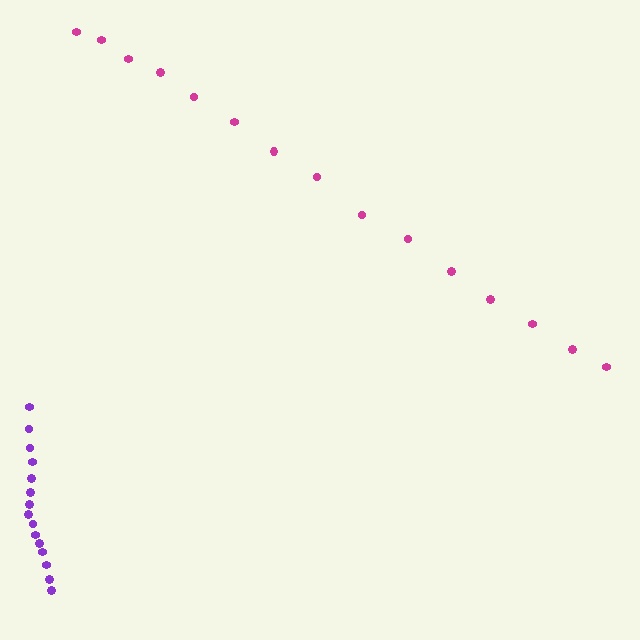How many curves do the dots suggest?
There are 2 distinct paths.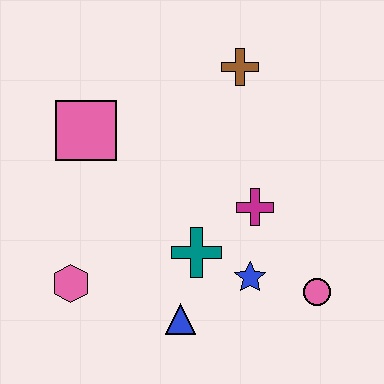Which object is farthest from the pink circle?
The pink square is farthest from the pink circle.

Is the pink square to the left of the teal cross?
Yes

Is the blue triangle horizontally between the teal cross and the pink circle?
No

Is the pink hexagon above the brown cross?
No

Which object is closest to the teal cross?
The blue star is closest to the teal cross.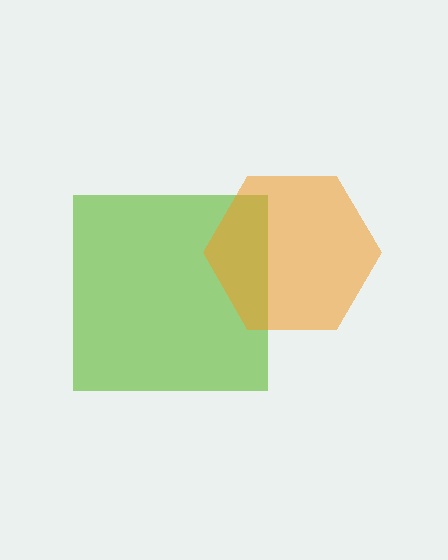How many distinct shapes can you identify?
There are 2 distinct shapes: a lime square, an orange hexagon.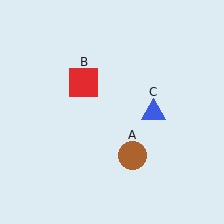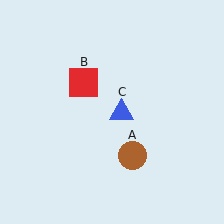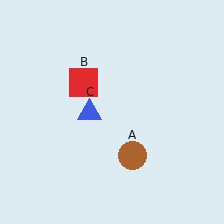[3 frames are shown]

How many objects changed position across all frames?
1 object changed position: blue triangle (object C).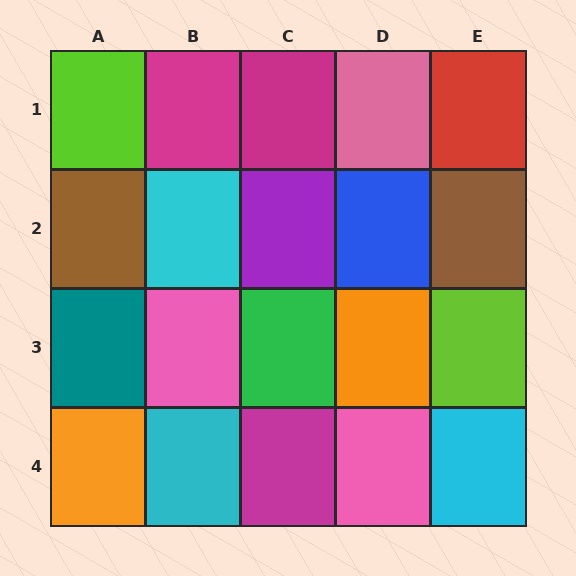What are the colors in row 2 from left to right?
Brown, cyan, purple, blue, brown.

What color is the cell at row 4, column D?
Pink.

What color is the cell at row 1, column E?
Red.